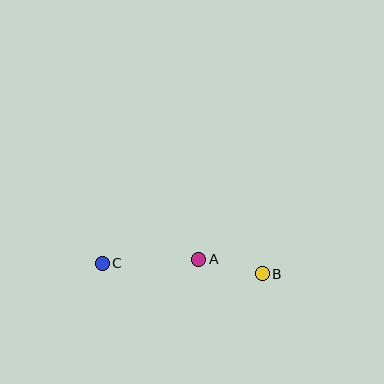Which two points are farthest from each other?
Points B and C are farthest from each other.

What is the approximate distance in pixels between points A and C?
The distance between A and C is approximately 97 pixels.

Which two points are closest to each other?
Points A and B are closest to each other.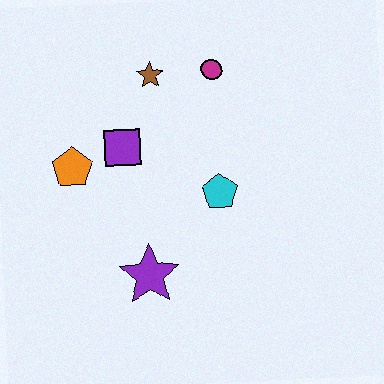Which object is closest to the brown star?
The magenta circle is closest to the brown star.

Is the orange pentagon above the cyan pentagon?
Yes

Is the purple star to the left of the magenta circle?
Yes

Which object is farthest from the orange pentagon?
The magenta circle is farthest from the orange pentagon.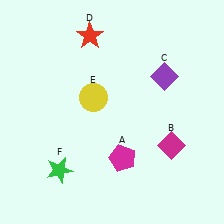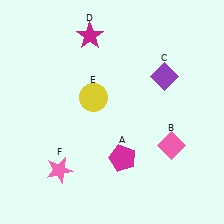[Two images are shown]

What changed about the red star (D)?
In Image 1, D is red. In Image 2, it changed to magenta.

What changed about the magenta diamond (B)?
In Image 1, B is magenta. In Image 2, it changed to pink.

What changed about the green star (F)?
In Image 1, F is green. In Image 2, it changed to pink.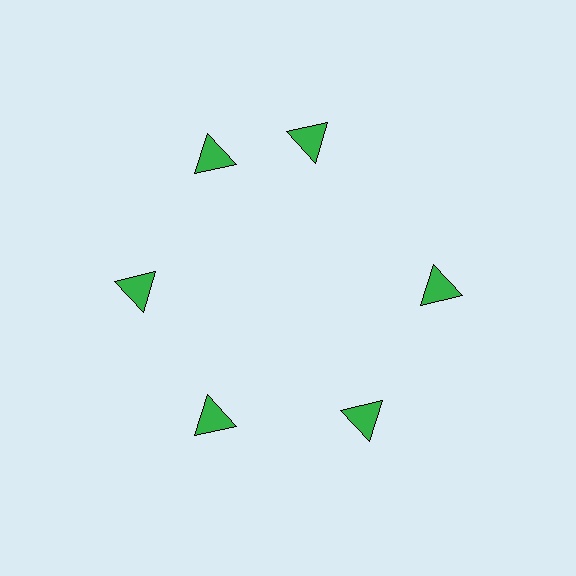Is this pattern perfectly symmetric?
No. The 6 green triangles are arranged in a ring, but one element near the 1 o'clock position is rotated out of alignment along the ring, breaking the 6-fold rotational symmetry.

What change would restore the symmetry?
The symmetry would be restored by rotating it back into even spacing with its neighbors so that all 6 triangles sit at equal angles and equal distance from the center.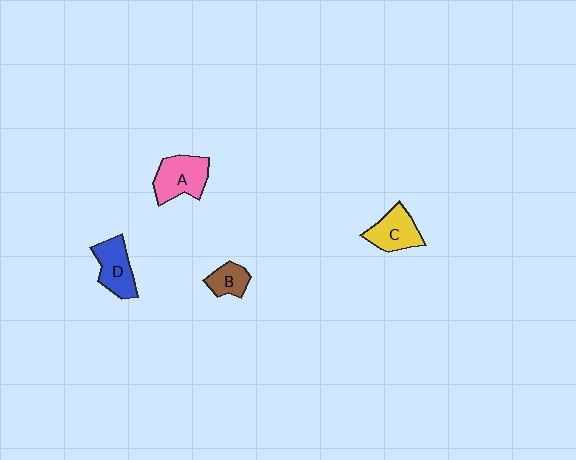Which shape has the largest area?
Shape A (pink).